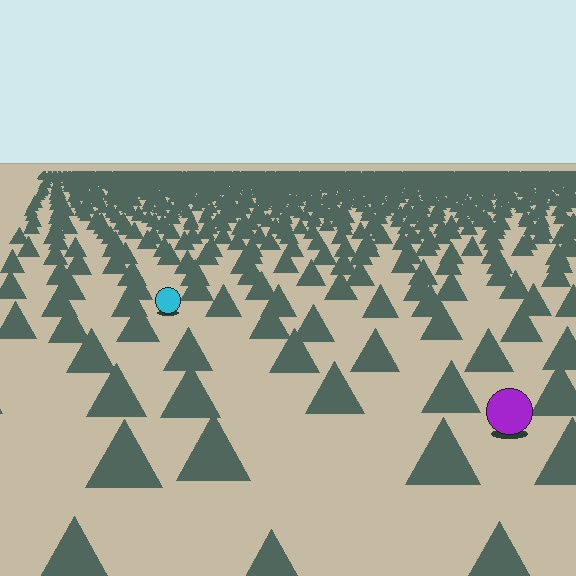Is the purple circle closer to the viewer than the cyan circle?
Yes. The purple circle is closer — you can tell from the texture gradient: the ground texture is coarser near it.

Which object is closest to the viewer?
The purple circle is closest. The texture marks near it are larger and more spread out.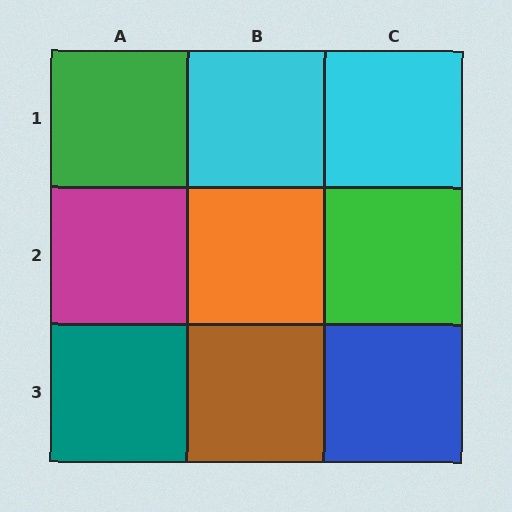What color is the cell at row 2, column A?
Magenta.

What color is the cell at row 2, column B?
Orange.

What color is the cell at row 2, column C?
Green.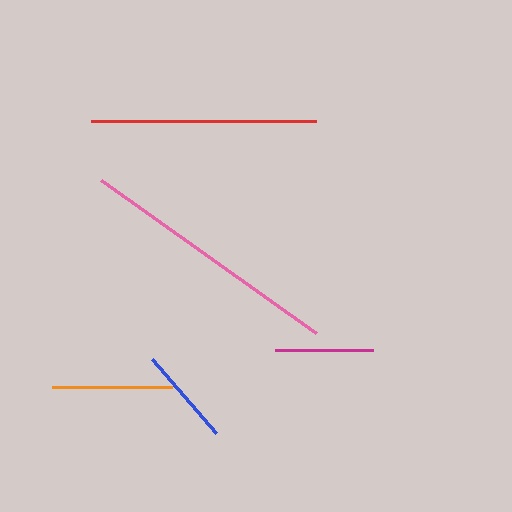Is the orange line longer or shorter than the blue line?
The orange line is longer than the blue line.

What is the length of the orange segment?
The orange segment is approximately 120 pixels long.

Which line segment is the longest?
The pink line is the longest at approximately 264 pixels.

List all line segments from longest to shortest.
From longest to shortest: pink, red, orange, magenta, blue.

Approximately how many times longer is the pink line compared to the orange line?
The pink line is approximately 2.2 times the length of the orange line.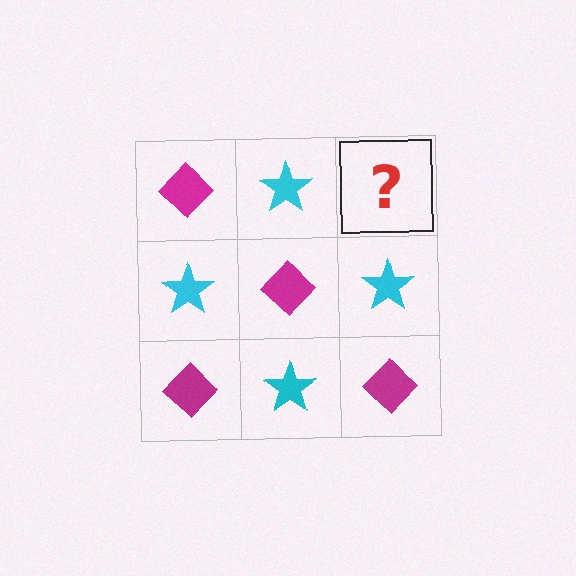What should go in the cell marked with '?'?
The missing cell should contain a magenta diamond.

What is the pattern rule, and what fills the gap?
The rule is that it alternates magenta diamond and cyan star in a checkerboard pattern. The gap should be filled with a magenta diamond.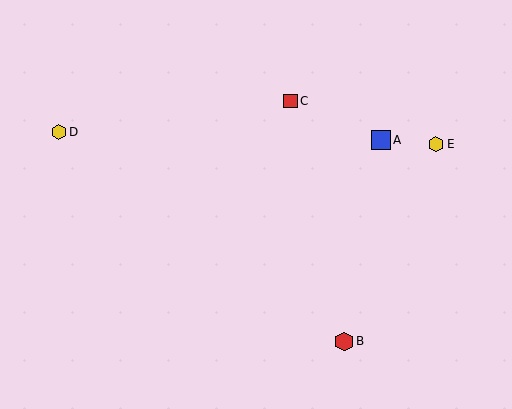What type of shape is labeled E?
Shape E is a yellow hexagon.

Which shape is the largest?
The blue square (labeled A) is the largest.